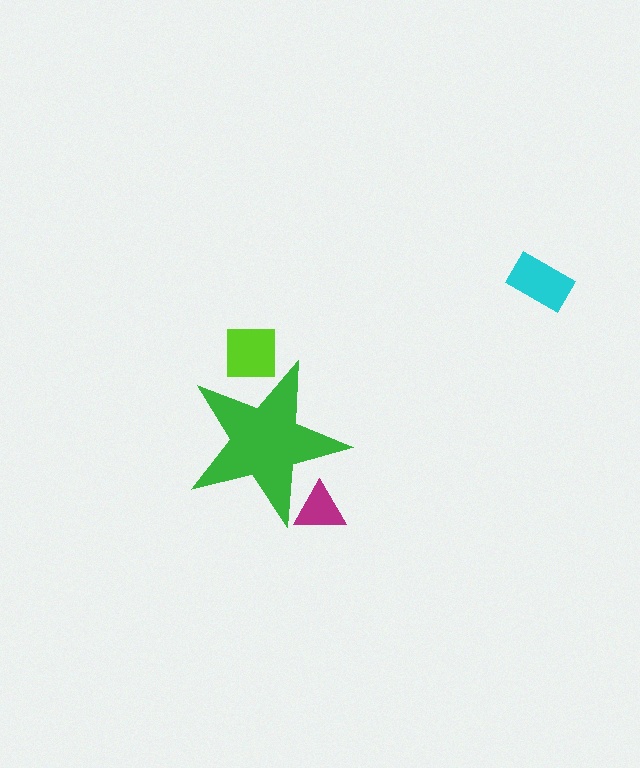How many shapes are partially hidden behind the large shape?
2 shapes are partially hidden.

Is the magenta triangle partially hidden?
Yes, the magenta triangle is partially hidden behind the green star.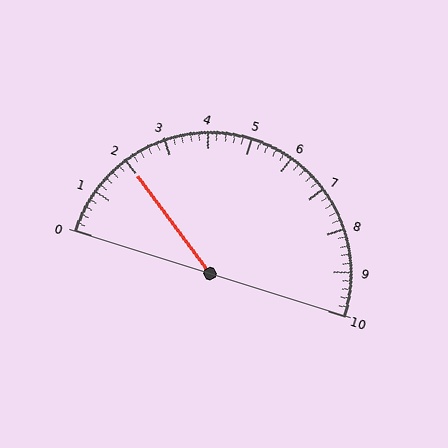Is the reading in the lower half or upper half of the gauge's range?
The reading is in the lower half of the range (0 to 10).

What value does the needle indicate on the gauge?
The needle indicates approximately 2.0.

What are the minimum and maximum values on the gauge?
The gauge ranges from 0 to 10.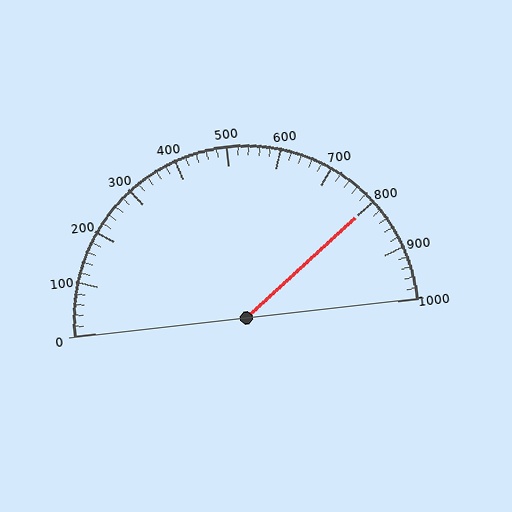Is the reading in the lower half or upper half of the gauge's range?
The reading is in the upper half of the range (0 to 1000).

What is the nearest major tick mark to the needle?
The nearest major tick mark is 800.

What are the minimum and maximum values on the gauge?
The gauge ranges from 0 to 1000.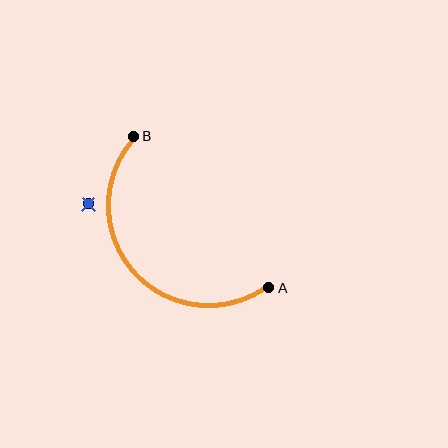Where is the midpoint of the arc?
The arc midpoint is the point on the curve farthest from the straight line joining A and B. It sits below and to the left of that line.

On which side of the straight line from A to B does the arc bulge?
The arc bulges below and to the left of the straight line connecting A and B.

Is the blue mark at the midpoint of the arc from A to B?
No — the blue mark does not lie on the arc at all. It sits slightly outside the curve.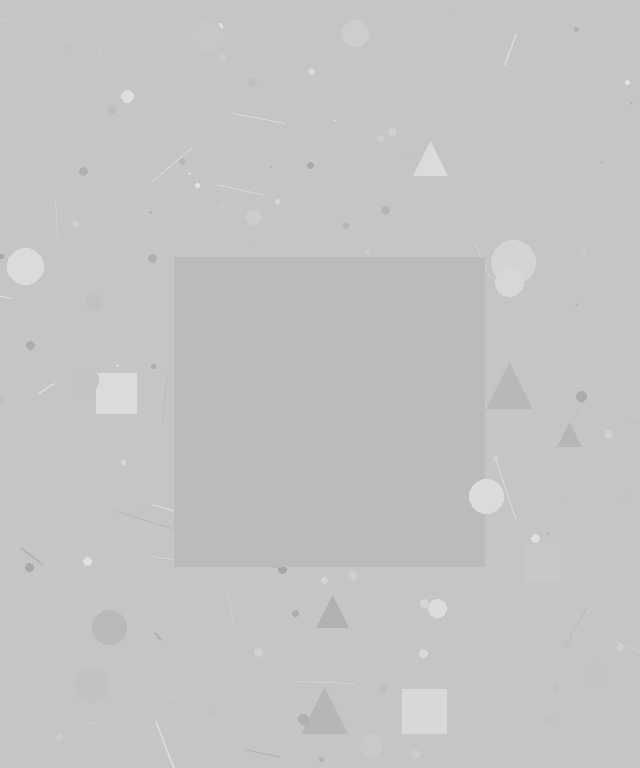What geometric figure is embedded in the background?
A square is embedded in the background.